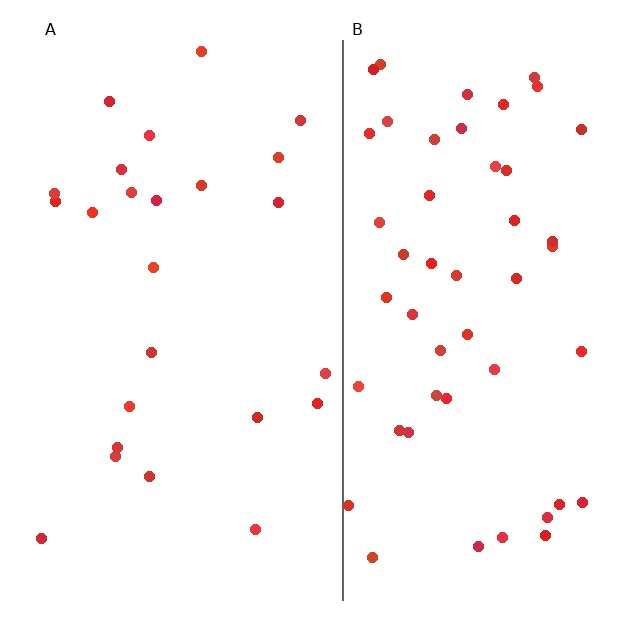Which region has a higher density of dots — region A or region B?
B (the right).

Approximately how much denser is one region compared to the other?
Approximately 2.0× — region B over region A.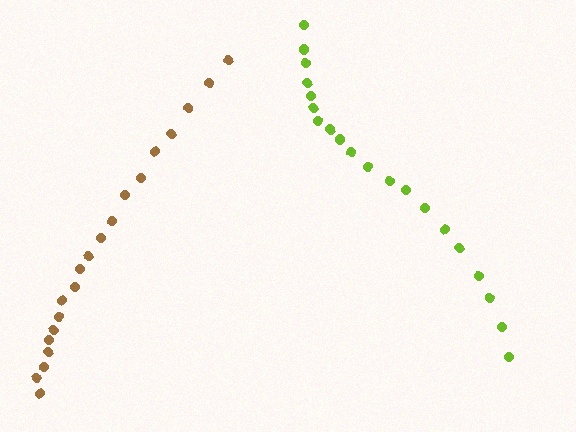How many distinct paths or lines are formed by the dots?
There are 2 distinct paths.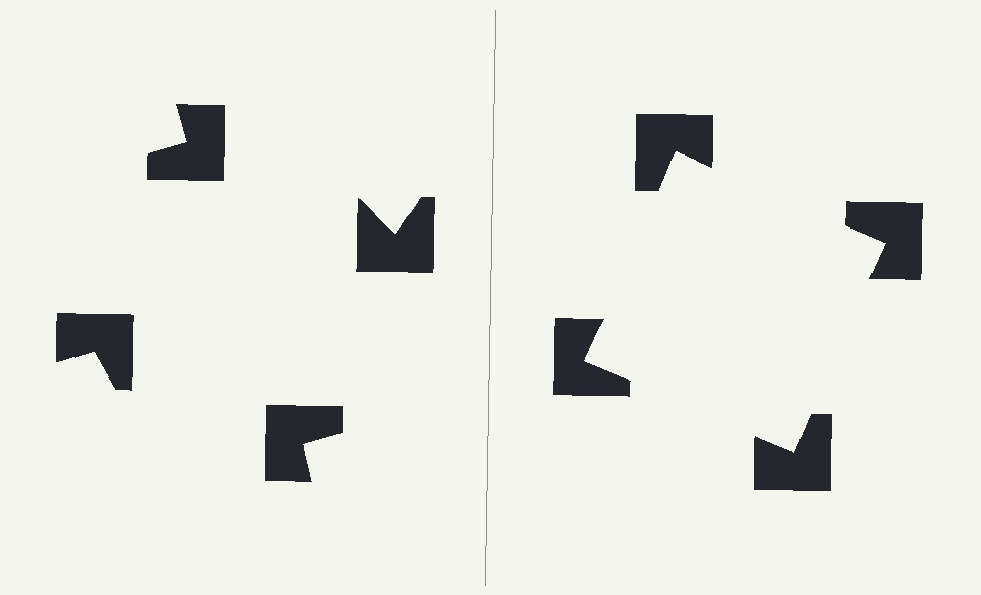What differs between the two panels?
The notched squares are positioned identically on both sides; only the wedge orientations differ. On the right they align to a square; on the left they are misaligned.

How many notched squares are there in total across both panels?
8 — 4 on each side.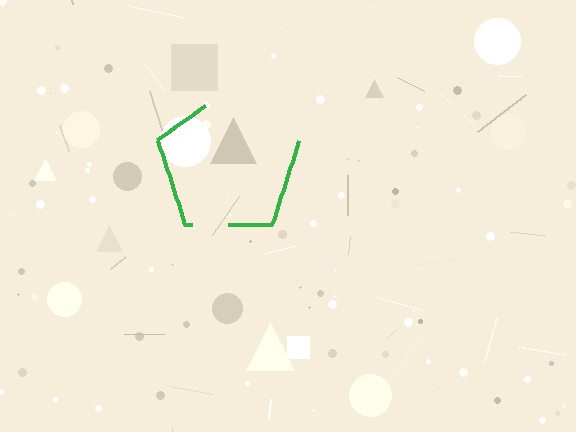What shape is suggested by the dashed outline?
The dashed outline suggests a pentagon.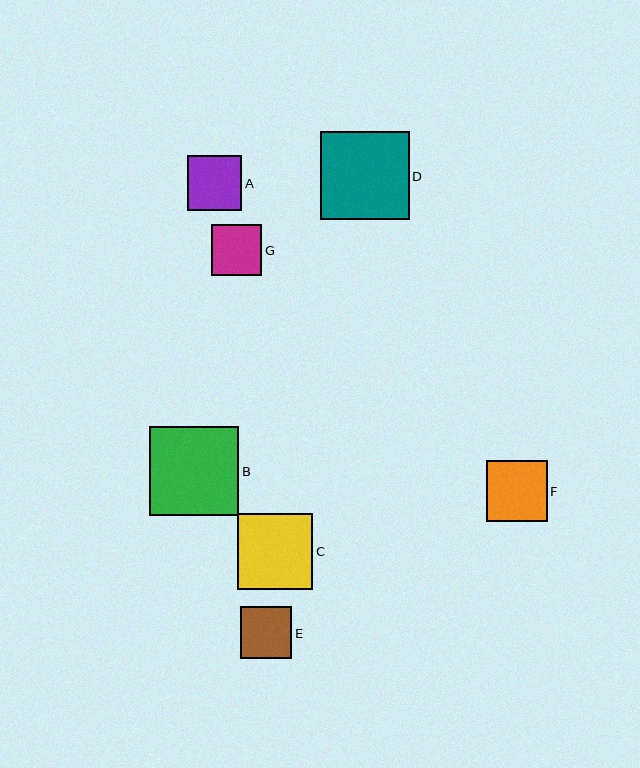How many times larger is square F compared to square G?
Square F is approximately 1.2 times the size of square G.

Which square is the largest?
Square B is the largest with a size of approximately 89 pixels.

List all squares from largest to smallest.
From largest to smallest: B, D, C, F, A, E, G.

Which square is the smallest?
Square G is the smallest with a size of approximately 51 pixels.